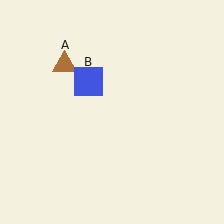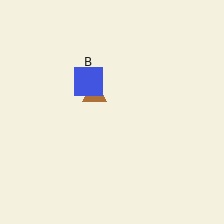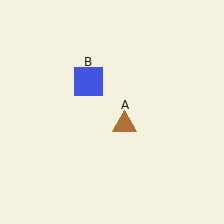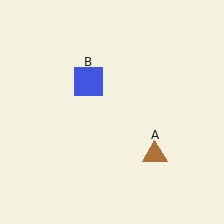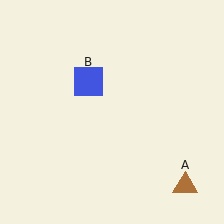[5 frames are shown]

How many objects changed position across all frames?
1 object changed position: brown triangle (object A).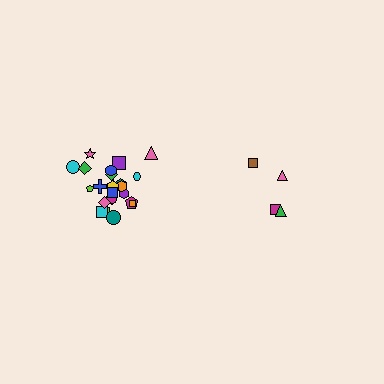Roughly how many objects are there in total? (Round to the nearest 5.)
Roughly 30 objects in total.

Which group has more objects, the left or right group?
The left group.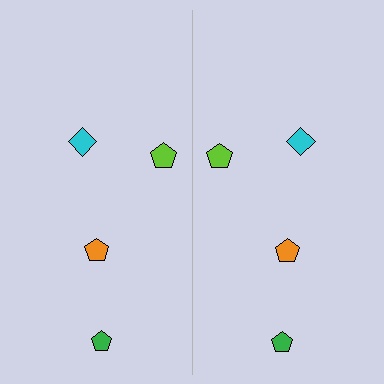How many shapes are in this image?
There are 8 shapes in this image.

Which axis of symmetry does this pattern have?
The pattern has a vertical axis of symmetry running through the center of the image.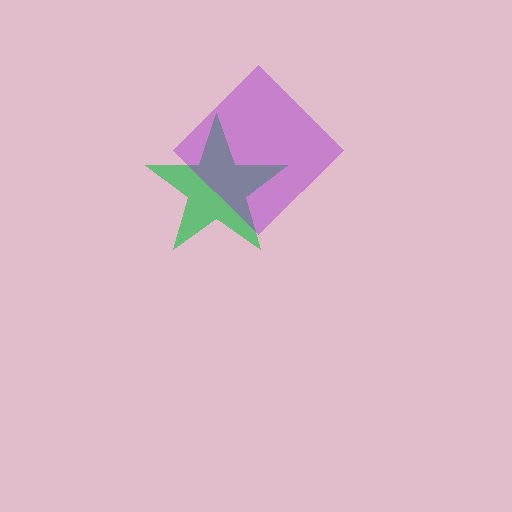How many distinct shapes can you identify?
There are 2 distinct shapes: a green star, a purple diamond.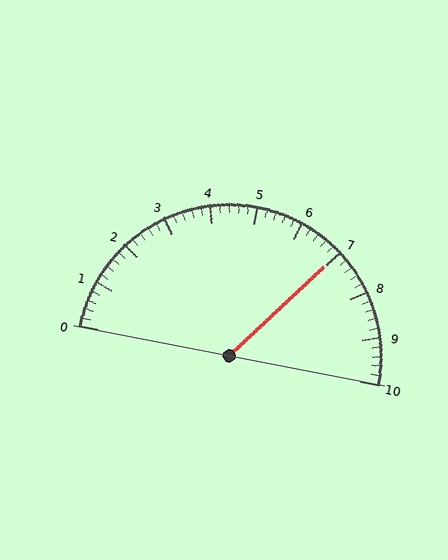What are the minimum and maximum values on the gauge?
The gauge ranges from 0 to 10.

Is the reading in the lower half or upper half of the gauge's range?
The reading is in the upper half of the range (0 to 10).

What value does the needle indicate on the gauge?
The needle indicates approximately 7.0.